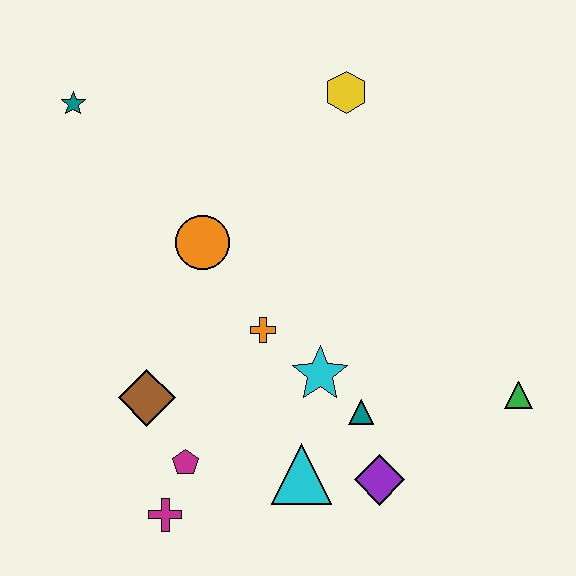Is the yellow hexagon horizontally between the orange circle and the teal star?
No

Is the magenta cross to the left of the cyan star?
Yes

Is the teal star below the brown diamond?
No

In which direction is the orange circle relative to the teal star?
The orange circle is below the teal star.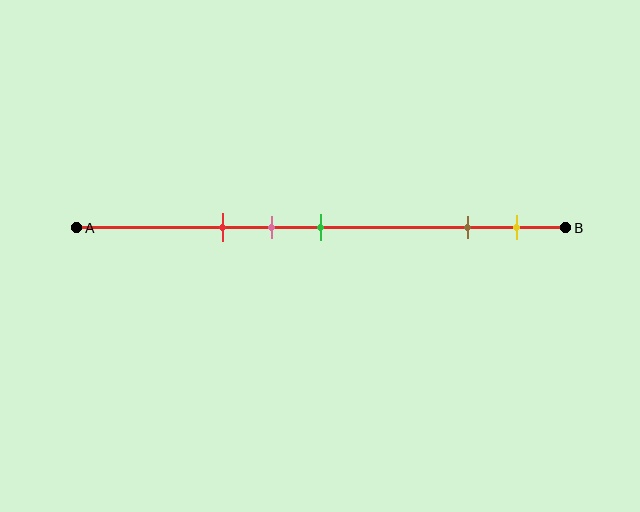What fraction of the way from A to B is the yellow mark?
The yellow mark is approximately 90% (0.9) of the way from A to B.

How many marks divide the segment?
There are 5 marks dividing the segment.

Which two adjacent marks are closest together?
The pink and green marks are the closest adjacent pair.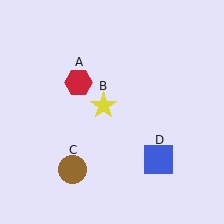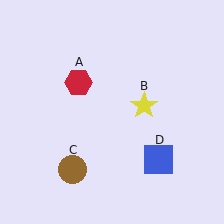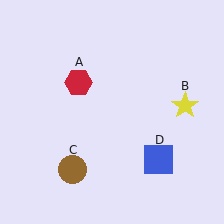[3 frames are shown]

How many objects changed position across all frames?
1 object changed position: yellow star (object B).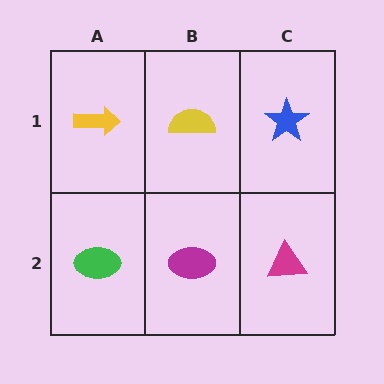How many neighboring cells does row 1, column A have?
2.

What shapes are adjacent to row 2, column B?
A yellow semicircle (row 1, column B), a green ellipse (row 2, column A), a magenta triangle (row 2, column C).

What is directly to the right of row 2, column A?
A magenta ellipse.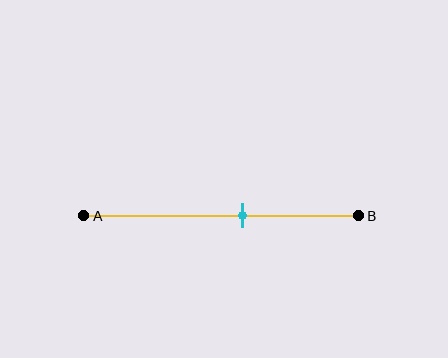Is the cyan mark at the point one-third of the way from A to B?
No, the mark is at about 60% from A, not at the 33% one-third point.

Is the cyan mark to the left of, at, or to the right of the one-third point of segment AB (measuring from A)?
The cyan mark is to the right of the one-third point of segment AB.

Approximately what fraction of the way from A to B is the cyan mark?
The cyan mark is approximately 60% of the way from A to B.